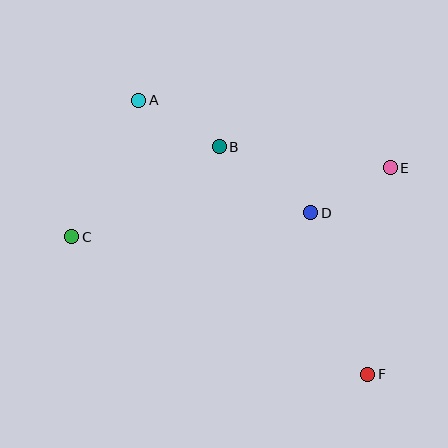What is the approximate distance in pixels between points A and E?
The distance between A and E is approximately 260 pixels.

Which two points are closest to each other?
Points D and E are closest to each other.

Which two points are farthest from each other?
Points A and F are farthest from each other.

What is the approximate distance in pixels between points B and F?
The distance between B and F is approximately 272 pixels.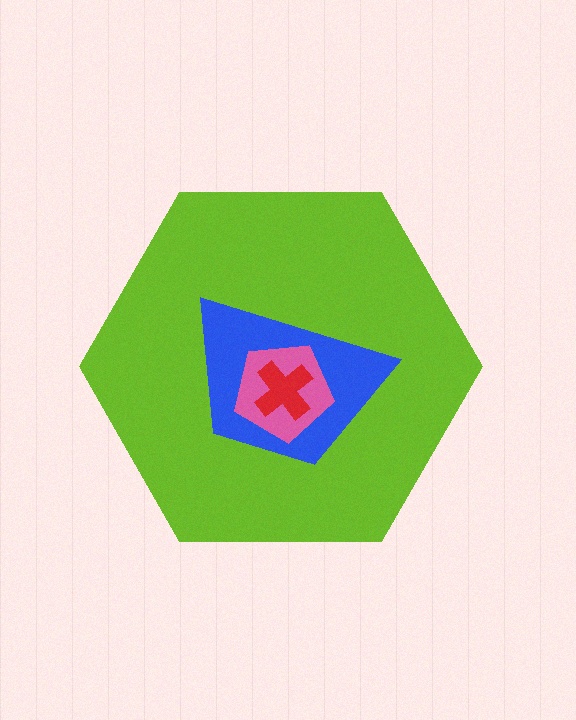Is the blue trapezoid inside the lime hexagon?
Yes.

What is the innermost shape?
The red cross.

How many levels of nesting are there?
4.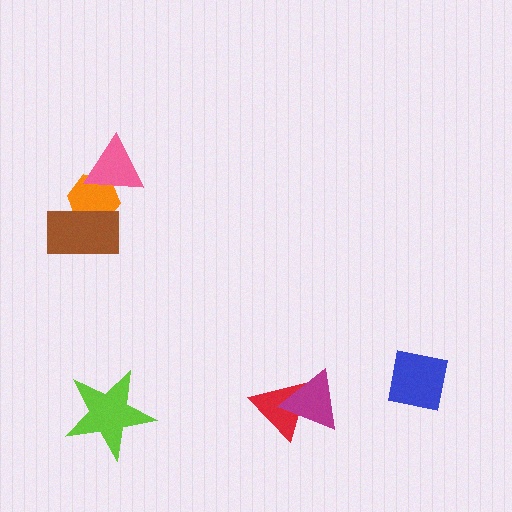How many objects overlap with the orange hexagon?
2 objects overlap with the orange hexagon.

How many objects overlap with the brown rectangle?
1 object overlaps with the brown rectangle.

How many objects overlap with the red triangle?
1 object overlaps with the red triangle.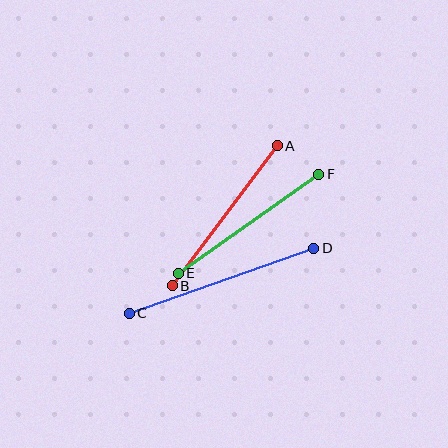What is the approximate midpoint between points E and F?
The midpoint is at approximately (248, 224) pixels.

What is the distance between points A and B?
The distance is approximately 175 pixels.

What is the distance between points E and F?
The distance is approximately 172 pixels.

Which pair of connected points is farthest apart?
Points C and D are farthest apart.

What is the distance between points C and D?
The distance is approximately 196 pixels.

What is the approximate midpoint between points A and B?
The midpoint is at approximately (225, 216) pixels.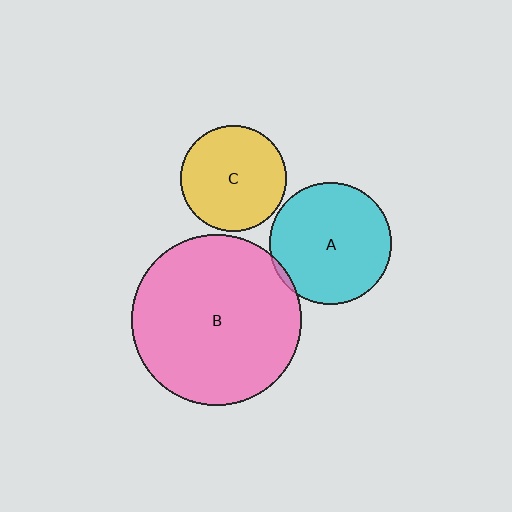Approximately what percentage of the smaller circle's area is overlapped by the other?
Approximately 5%.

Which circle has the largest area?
Circle B (pink).